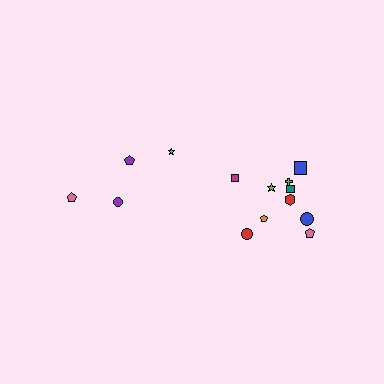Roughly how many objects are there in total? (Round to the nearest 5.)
Roughly 15 objects in total.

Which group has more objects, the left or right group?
The right group.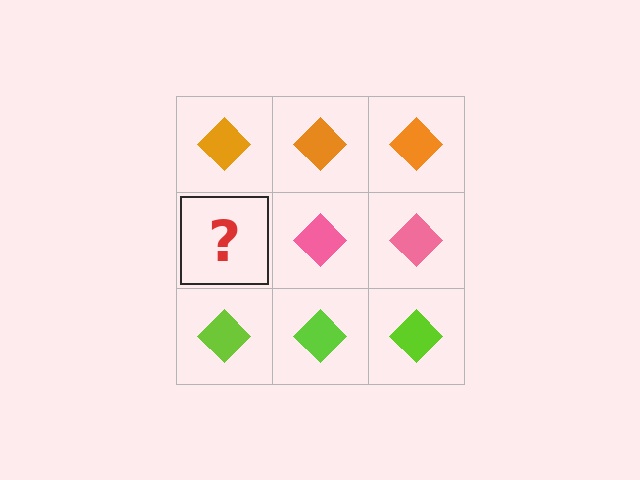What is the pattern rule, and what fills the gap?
The rule is that each row has a consistent color. The gap should be filled with a pink diamond.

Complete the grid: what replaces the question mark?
The question mark should be replaced with a pink diamond.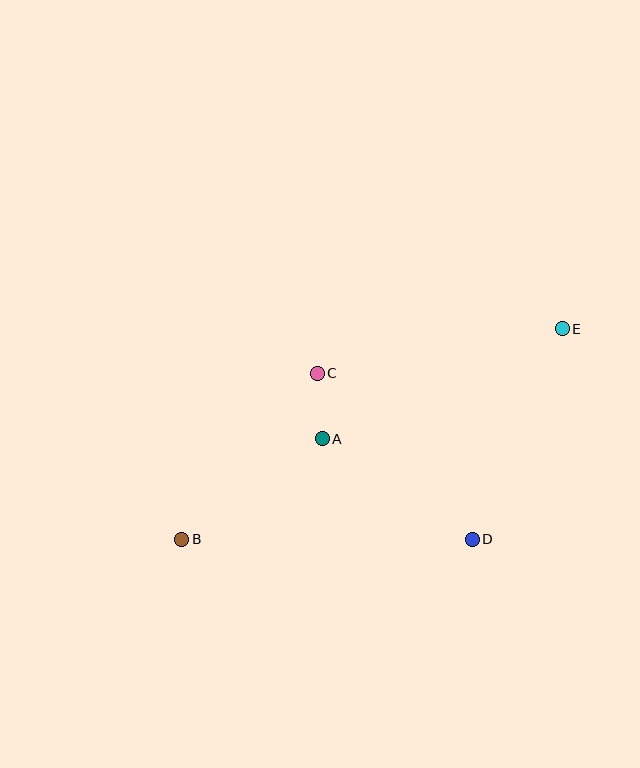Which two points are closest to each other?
Points A and C are closest to each other.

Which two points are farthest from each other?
Points B and E are farthest from each other.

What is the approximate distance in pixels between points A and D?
The distance between A and D is approximately 181 pixels.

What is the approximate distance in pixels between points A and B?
The distance between A and B is approximately 173 pixels.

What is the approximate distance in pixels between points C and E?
The distance between C and E is approximately 249 pixels.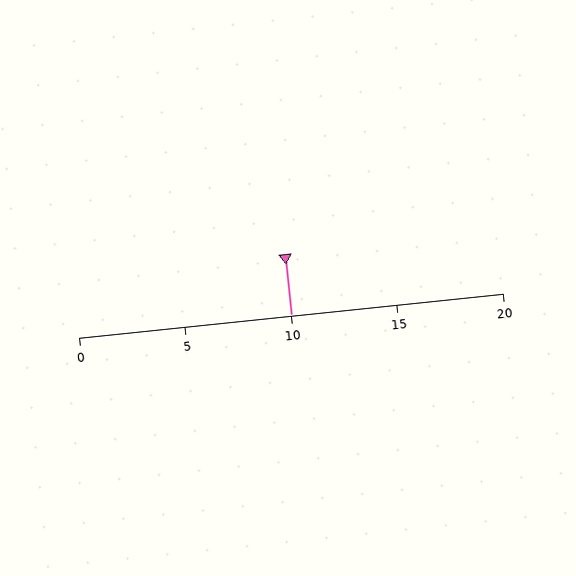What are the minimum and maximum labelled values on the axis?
The axis runs from 0 to 20.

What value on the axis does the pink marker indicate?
The marker indicates approximately 10.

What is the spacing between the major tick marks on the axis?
The major ticks are spaced 5 apart.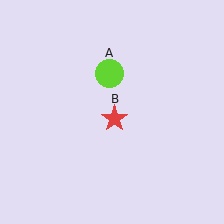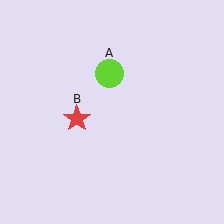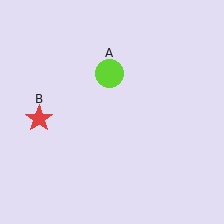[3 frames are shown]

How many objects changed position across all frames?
1 object changed position: red star (object B).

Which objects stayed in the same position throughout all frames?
Lime circle (object A) remained stationary.